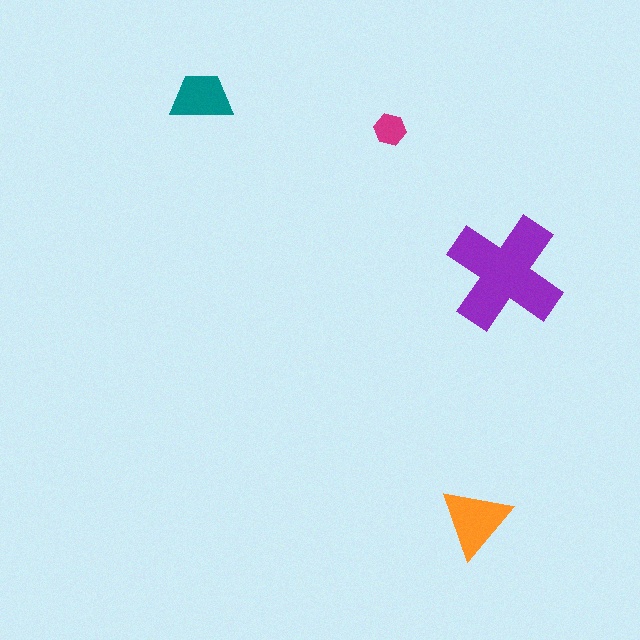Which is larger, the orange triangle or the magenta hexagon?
The orange triangle.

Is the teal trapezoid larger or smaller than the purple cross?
Smaller.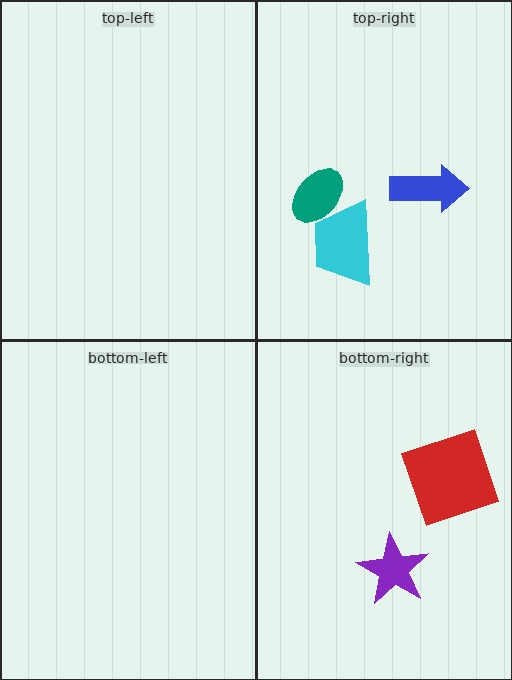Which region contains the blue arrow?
The top-right region.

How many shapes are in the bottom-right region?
2.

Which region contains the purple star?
The bottom-right region.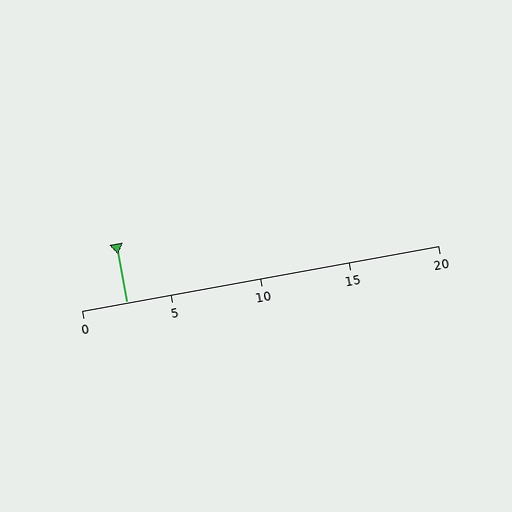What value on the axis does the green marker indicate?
The marker indicates approximately 2.5.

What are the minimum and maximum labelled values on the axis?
The axis runs from 0 to 20.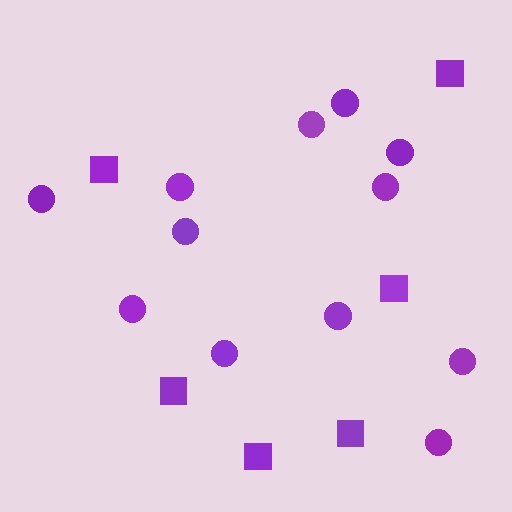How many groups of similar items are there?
There are 2 groups: one group of circles (12) and one group of squares (6).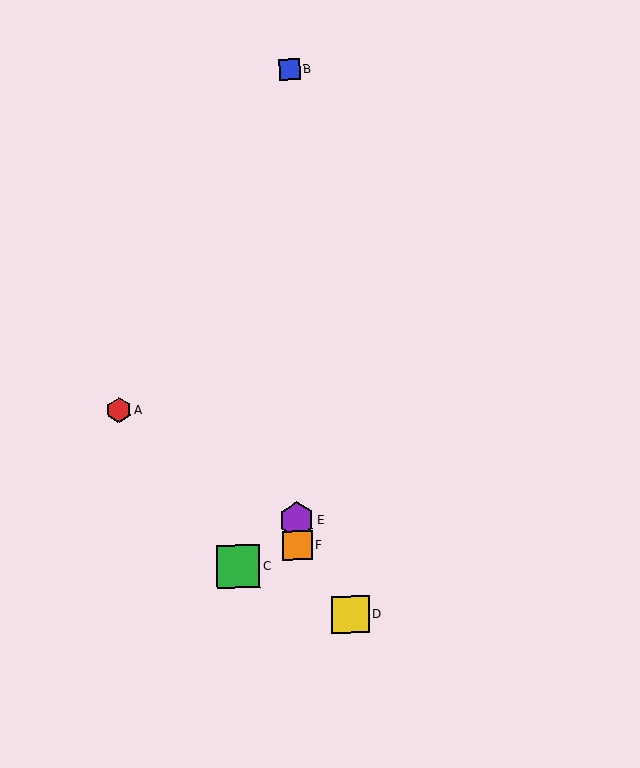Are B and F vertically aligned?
Yes, both are at x≈289.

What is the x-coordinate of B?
Object B is at x≈289.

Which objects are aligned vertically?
Objects B, E, F are aligned vertically.